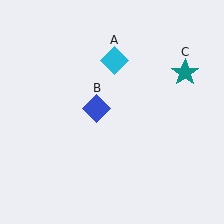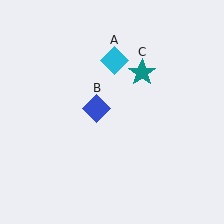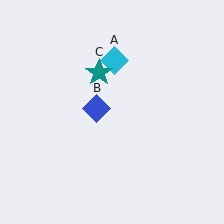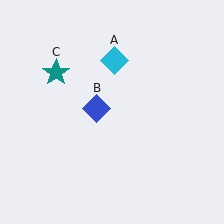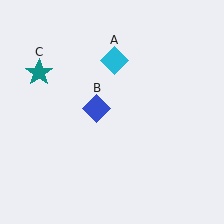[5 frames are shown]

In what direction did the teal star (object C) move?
The teal star (object C) moved left.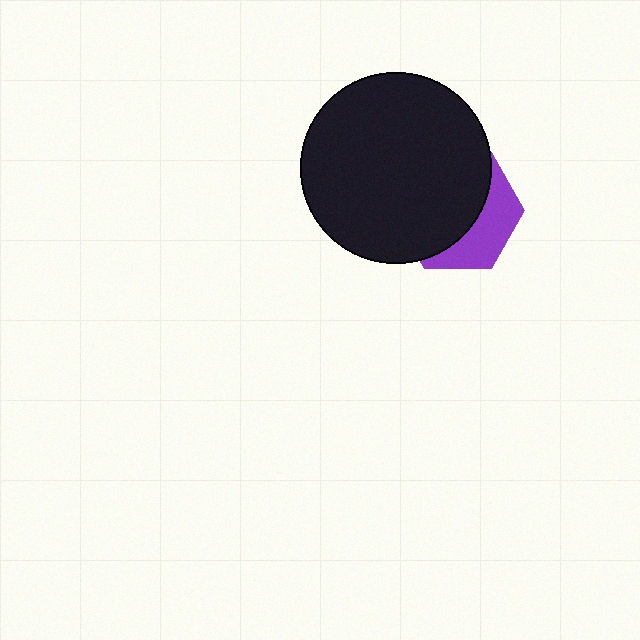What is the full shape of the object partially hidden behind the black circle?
The partially hidden object is a purple hexagon.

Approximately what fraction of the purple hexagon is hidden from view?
Roughly 64% of the purple hexagon is hidden behind the black circle.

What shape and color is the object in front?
The object in front is a black circle.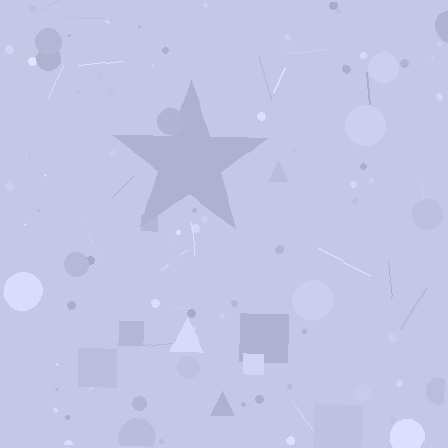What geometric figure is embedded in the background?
A star is embedded in the background.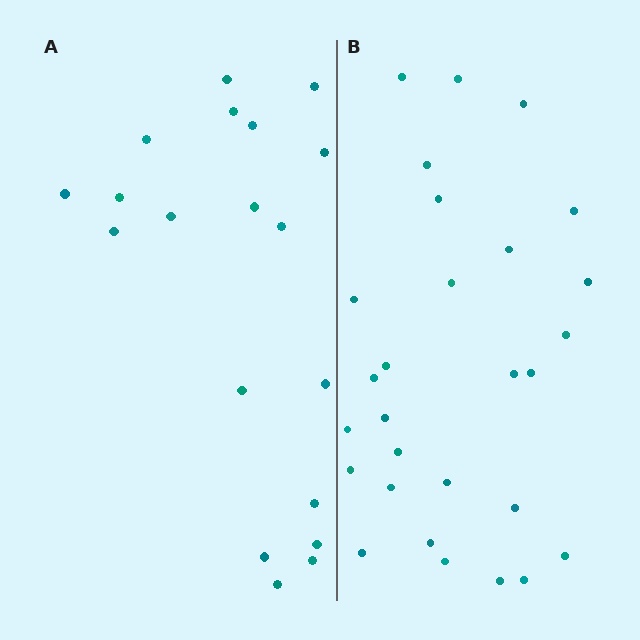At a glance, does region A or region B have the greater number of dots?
Region B (the right region) has more dots.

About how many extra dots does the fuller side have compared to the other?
Region B has roughly 8 or so more dots than region A.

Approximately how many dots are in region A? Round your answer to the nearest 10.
About 20 dots. (The exact count is 19, which rounds to 20.)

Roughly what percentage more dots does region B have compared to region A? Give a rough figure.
About 45% more.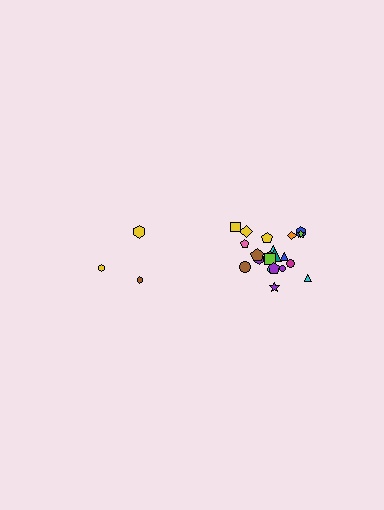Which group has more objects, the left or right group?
The right group.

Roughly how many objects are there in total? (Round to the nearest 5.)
Roughly 25 objects in total.